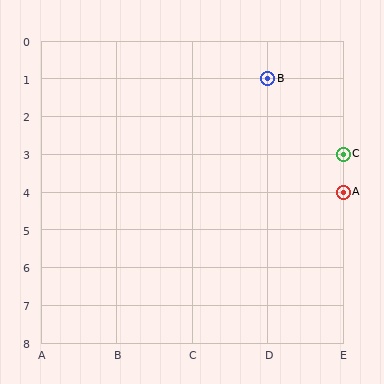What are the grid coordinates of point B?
Point B is at grid coordinates (D, 1).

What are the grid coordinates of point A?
Point A is at grid coordinates (E, 4).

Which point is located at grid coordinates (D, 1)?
Point B is at (D, 1).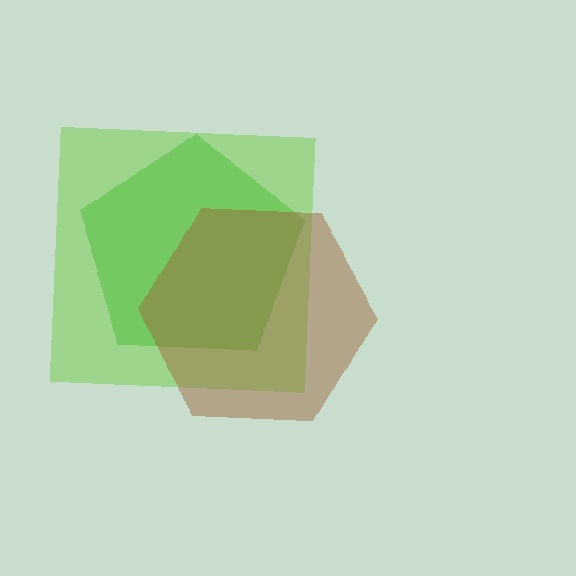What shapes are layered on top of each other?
The layered shapes are: a green pentagon, a lime square, a brown hexagon.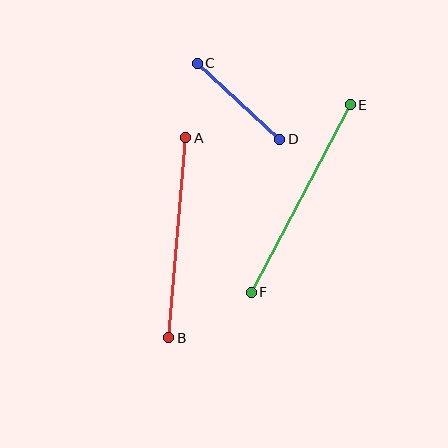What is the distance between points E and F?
The distance is approximately 212 pixels.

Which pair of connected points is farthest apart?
Points E and F are farthest apart.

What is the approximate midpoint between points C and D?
The midpoint is at approximately (239, 101) pixels.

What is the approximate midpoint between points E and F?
The midpoint is at approximately (301, 199) pixels.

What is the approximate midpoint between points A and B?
The midpoint is at approximately (177, 238) pixels.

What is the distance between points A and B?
The distance is approximately 201 pixels.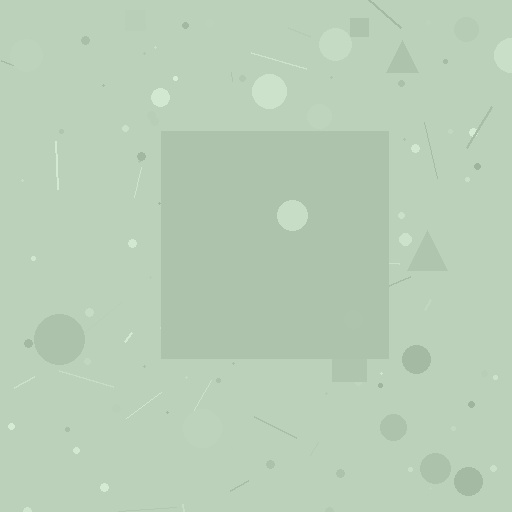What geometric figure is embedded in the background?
A square is embedded in the background.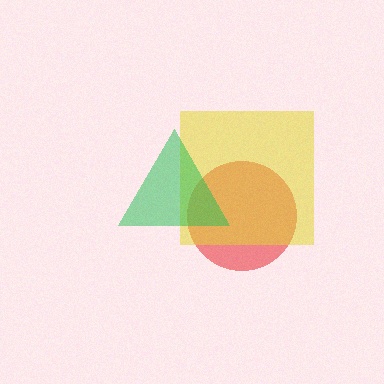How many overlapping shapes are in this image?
There are 3 overlapping shapes in the image.